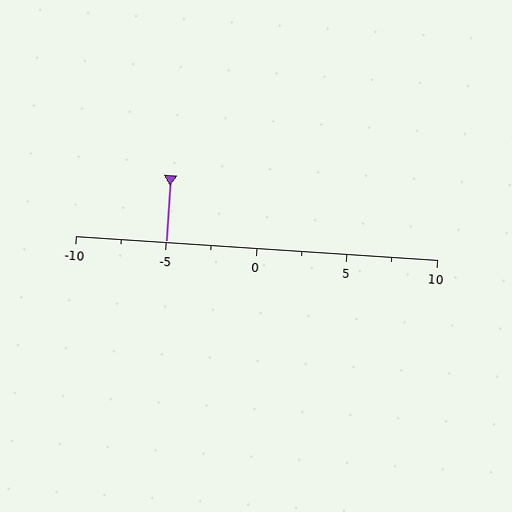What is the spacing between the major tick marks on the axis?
The major ticks are spaced 5 apart.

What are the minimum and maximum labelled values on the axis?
The axis runs from -10 to 10.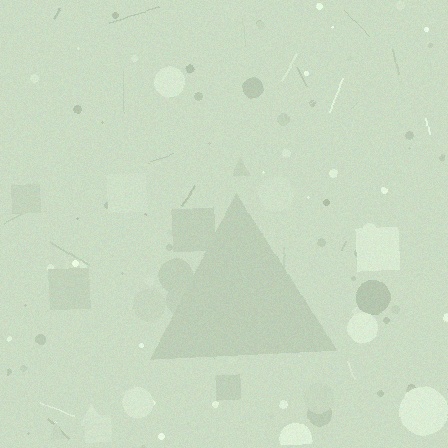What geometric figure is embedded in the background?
A triangle is embedded in the background.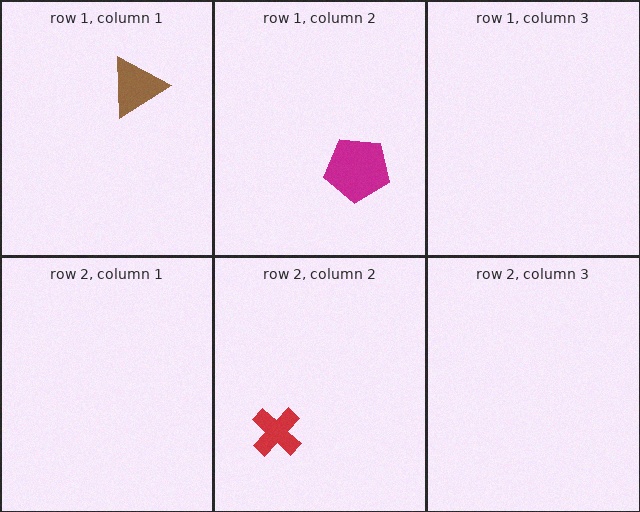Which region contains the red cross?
The row 2, column 2 region.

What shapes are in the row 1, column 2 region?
The magenta pentagon.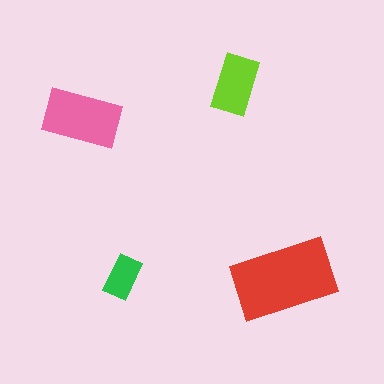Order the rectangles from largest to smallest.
the red one, the pink one, the lime one, the green one.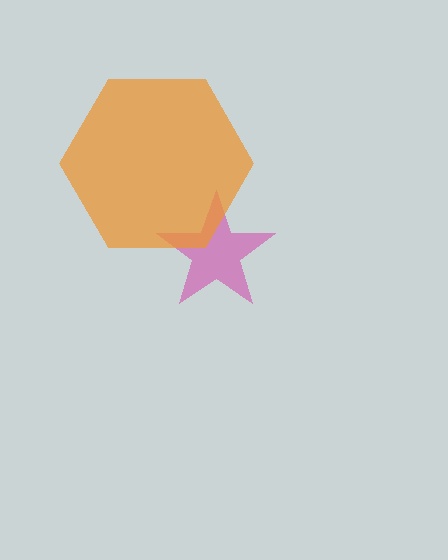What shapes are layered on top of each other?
The layered shapes are: a magenta star, an orange hexagon.